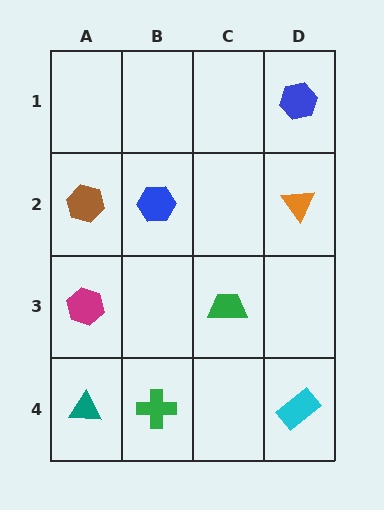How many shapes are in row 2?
3 shapes.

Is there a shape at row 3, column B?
No, that cell is empty.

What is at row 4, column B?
A green cross.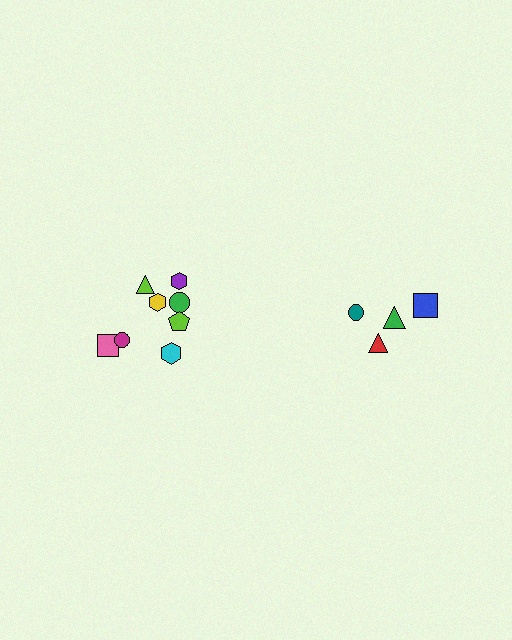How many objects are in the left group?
There are 8 objects.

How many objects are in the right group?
There are 4 objects.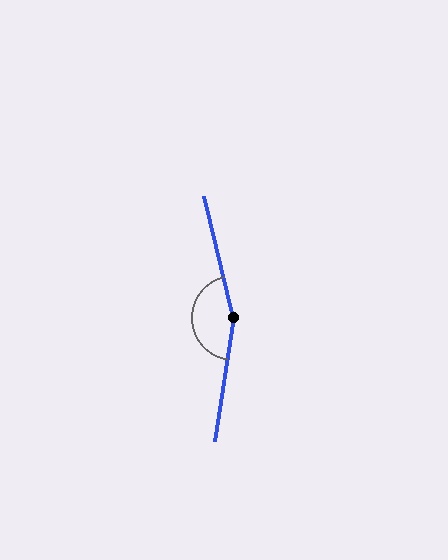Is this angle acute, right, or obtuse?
It is obtuse.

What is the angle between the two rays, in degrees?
Approximately 158 degrees.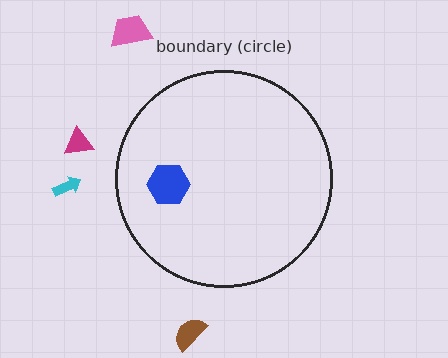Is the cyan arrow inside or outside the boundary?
Outside.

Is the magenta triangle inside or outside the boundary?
Outside.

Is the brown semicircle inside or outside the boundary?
Outside.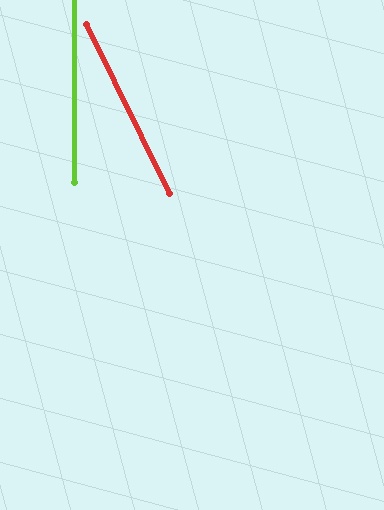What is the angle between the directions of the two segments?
Approximately 26 degrees.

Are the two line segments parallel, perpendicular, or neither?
Neither parallel nor perpendicular — they differ by about 26°.